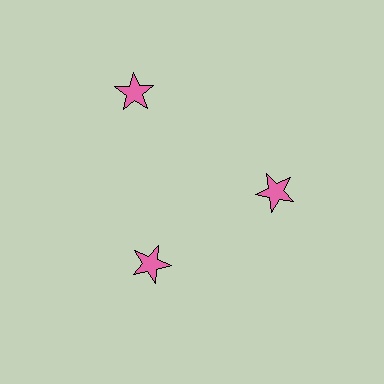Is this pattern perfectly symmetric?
No. The 3 pink stars are arranged in a ring, but one element near the 11 o'clock position is pushed outward from the center, breaking the 3-fold rotational symmetry.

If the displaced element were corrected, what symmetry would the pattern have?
It would have 3-fold rotational symmetry — the pattern would map onto itself every 120 degrees.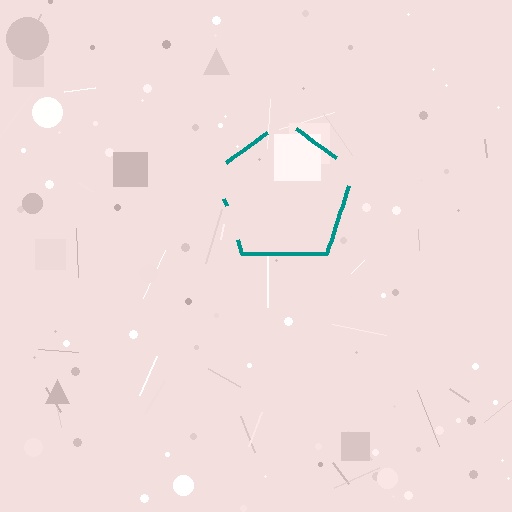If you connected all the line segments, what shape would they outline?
They would outline a pentagon.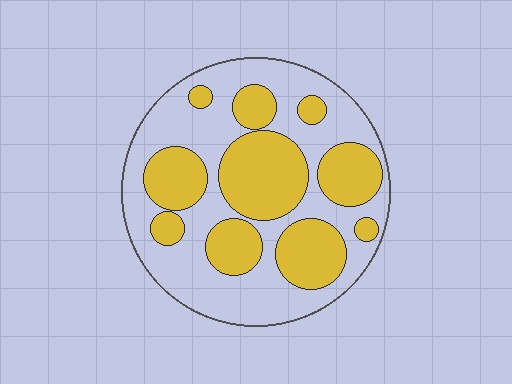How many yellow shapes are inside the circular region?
10.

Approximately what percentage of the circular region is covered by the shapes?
Approximately 40%.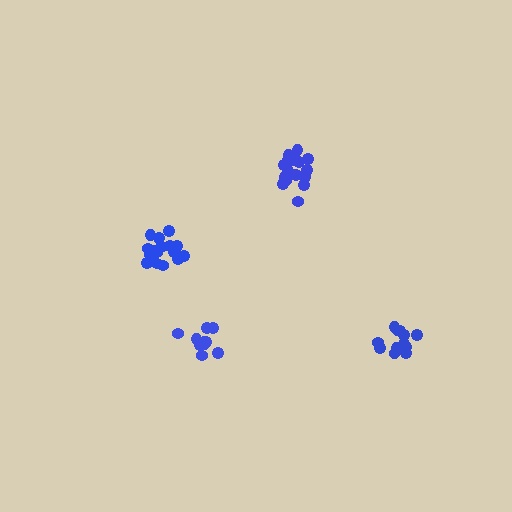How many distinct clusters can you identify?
There are 4 distinct clusters.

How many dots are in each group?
Group 1: 12 dots, Group 2: 18 dots, Group 3: 16 dots, Group 4: 12 dots (58 total).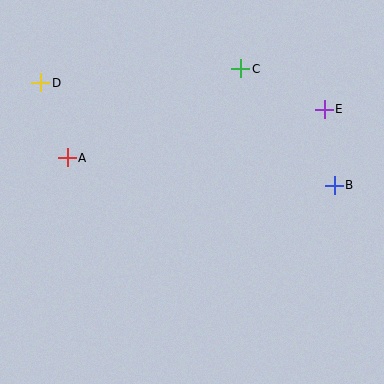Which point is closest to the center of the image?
Point A at (67, 158) is closest to the center.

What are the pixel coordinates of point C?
Point C is at (241, 69).